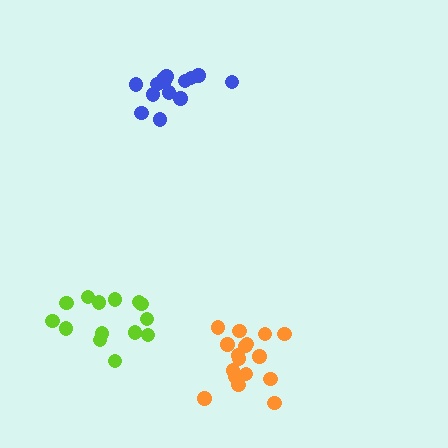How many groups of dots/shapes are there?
There are 3 groups.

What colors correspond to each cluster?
The clusters are colored: orange, lime, blue.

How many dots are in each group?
Group 1: 17 dots, Group 2: 14 dots, Group 3: 14 dots (45 total).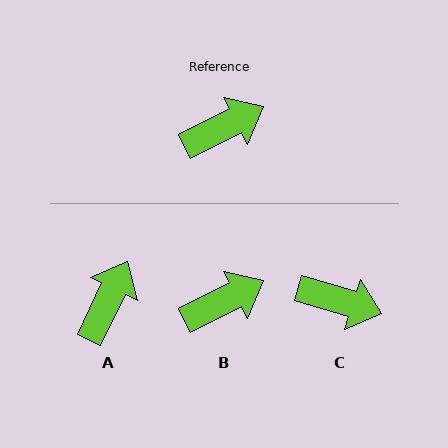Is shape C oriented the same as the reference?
No, it is off by about 44 degrees.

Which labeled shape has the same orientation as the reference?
B.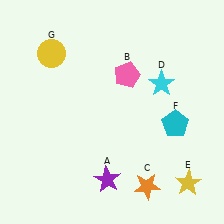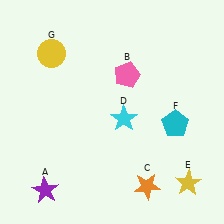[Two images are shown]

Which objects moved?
The objects that moved are: the purple star (A), the cyan star (D).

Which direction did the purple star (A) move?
The purple star (A) moved left.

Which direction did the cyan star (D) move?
The cyan star (D) moved left.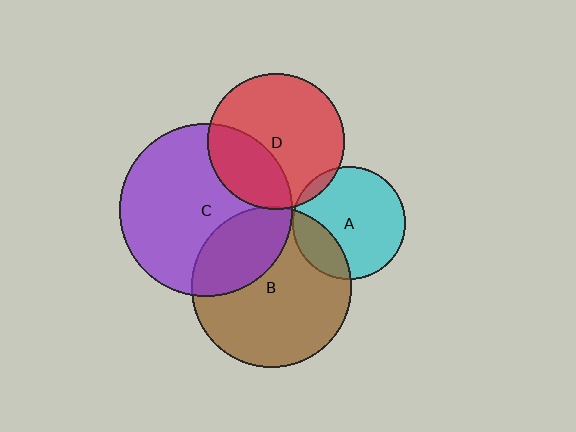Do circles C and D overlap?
Yes.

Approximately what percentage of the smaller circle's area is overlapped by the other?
Approximately 30%.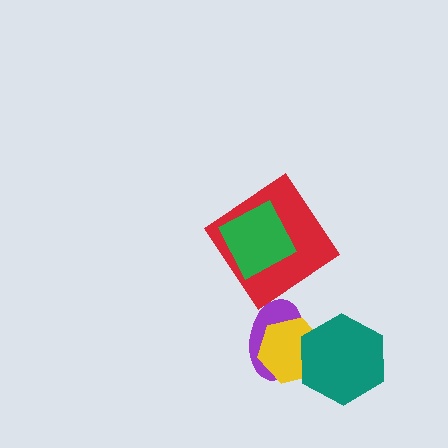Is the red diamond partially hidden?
Yes, it is partially covered by another shape.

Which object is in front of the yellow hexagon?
The teal hexagon is in front of the yellow hexagon.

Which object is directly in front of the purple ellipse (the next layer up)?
The yellow hexagon is directly in front of the purple ellipse.